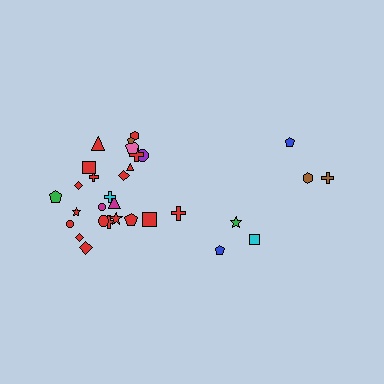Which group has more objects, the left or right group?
The left group.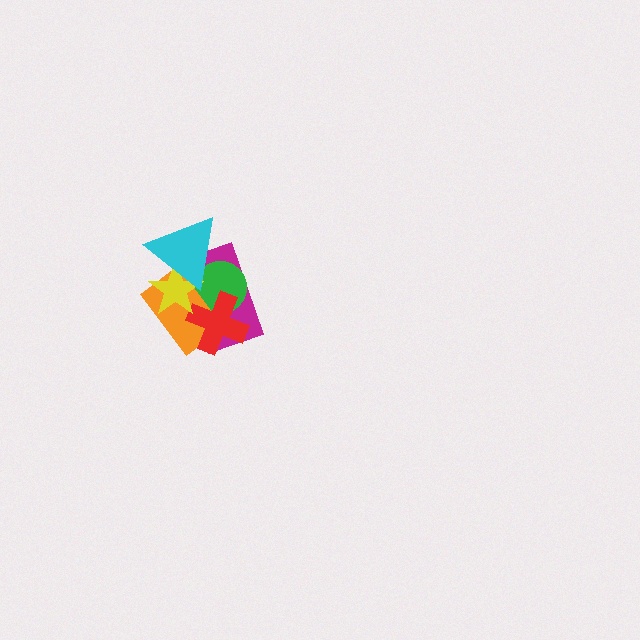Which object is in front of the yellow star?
The cyan triangle is in front of the yellow star.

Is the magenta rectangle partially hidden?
Yes, it is partially covered by another shape.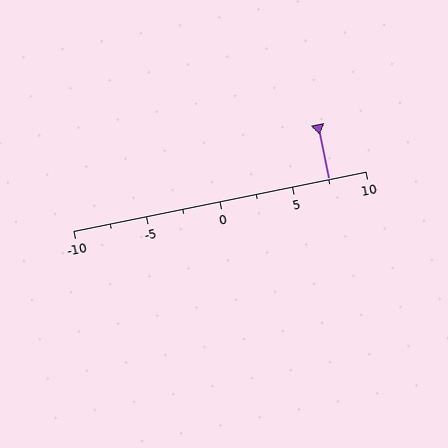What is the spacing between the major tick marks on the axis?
The major ticks are spaced 5 apart.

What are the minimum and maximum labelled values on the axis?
The axis runs from -10 to 10.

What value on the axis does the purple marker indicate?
The marker indicates approximately 7.5.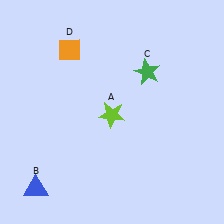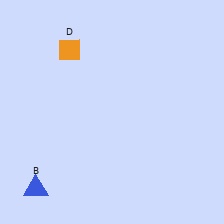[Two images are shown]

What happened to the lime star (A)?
The lime star (A) was removed in Image 2. It was in the bottom-left area of Image 1.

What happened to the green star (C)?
The green star (C) was removed in Image 2. It was in the top-right area of Image 1.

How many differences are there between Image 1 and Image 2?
There are 2 differences between the two images.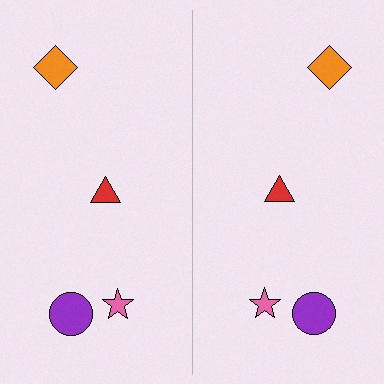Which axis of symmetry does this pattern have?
The pattern has a vertical axis of symmetry running through the center of the image.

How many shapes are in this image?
There are 8 shapes in this image.